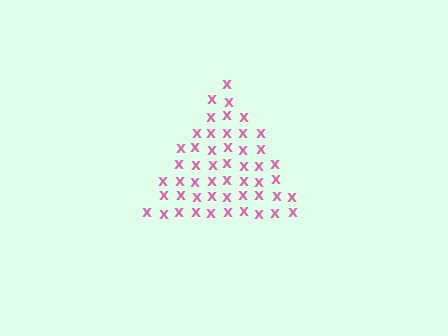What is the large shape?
The large shape is a triangle.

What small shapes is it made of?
It is made of small letter X's.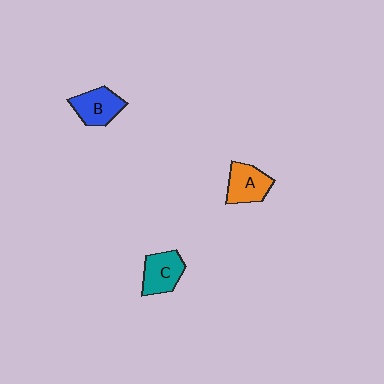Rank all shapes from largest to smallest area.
From largest to smallest: A (orange), B (blue), C (teal).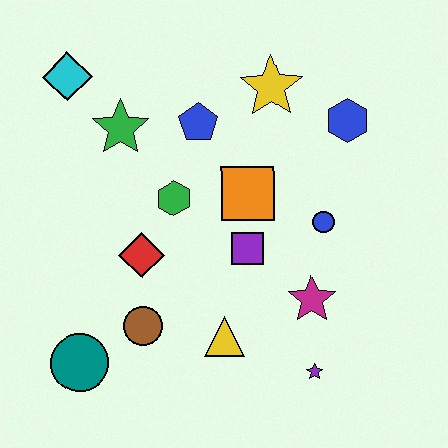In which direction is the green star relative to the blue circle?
The green star is to the left of the blue circle.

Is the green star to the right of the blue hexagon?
No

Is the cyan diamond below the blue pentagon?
No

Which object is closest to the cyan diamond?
The green star is closest to the cyan diamond.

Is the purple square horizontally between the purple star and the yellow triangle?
Yes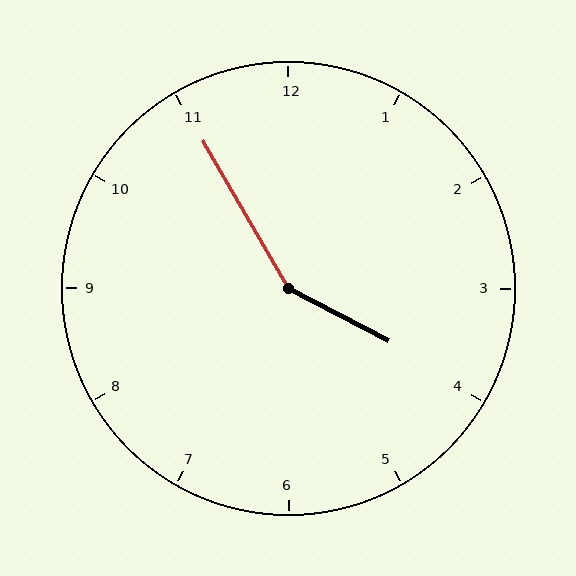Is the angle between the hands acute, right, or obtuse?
It is obtuse.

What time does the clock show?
3:55.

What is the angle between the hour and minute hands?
Approximately 148 degrees.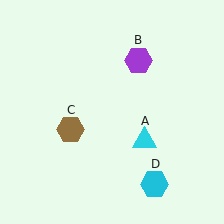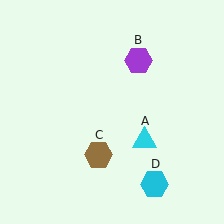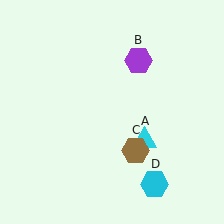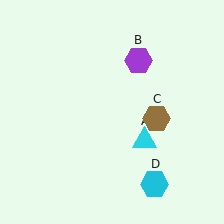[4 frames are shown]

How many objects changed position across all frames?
1 object changed position: brown hexagon (object C).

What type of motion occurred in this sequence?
The brown hexagon (object C) rotated counterclockwise around the center of the scene.